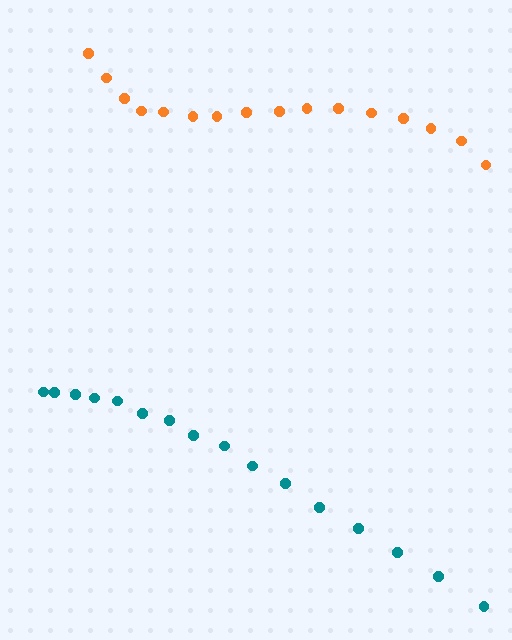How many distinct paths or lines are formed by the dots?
There are 2 distinct paths.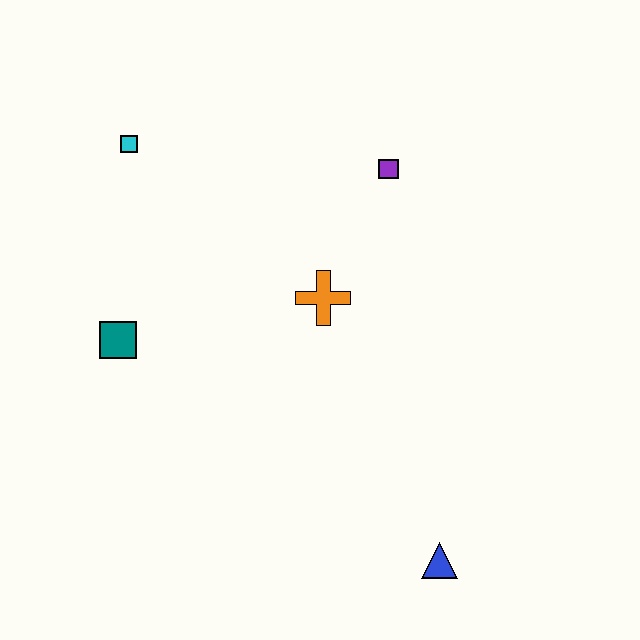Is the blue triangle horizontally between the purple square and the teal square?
No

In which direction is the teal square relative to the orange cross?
The teal square is to the left of the orange cross.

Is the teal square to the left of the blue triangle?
Yes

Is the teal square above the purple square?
No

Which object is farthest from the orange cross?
The blue triangle is farthest from the orange cross.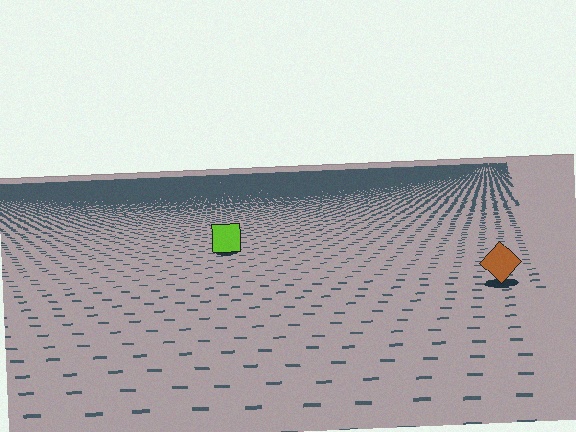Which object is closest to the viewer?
The brown diamond is closest. The texture marks near it are larger and more spread out.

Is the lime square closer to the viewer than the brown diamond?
No. The brown diamond is closer — you can tell from the texture gradient: the ground texture is coarser near it.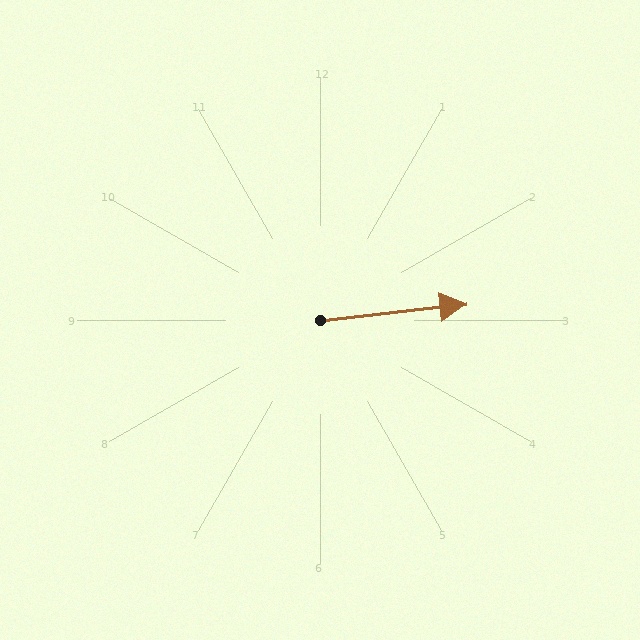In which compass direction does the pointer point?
East.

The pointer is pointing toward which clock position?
Roughly 3 o'clock.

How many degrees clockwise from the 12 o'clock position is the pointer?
Approximately 84 degrees.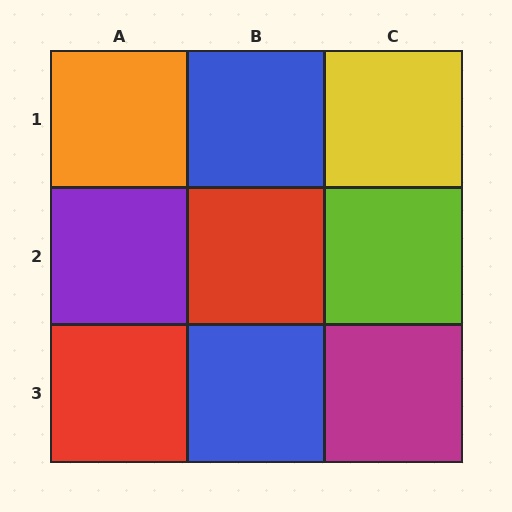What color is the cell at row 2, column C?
Lime.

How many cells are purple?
1 cell is purple.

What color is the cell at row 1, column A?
Orange.